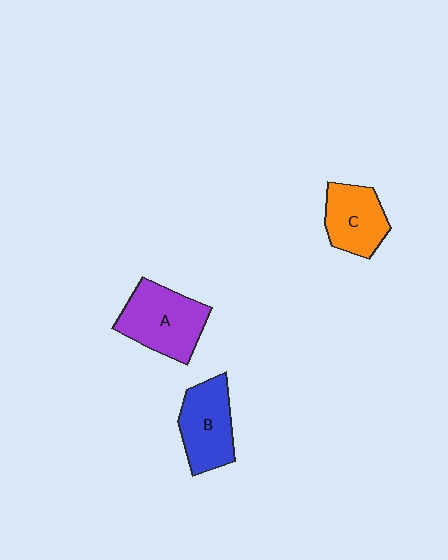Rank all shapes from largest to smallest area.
From largest to smallest: A (purple), B (blue), C (orange).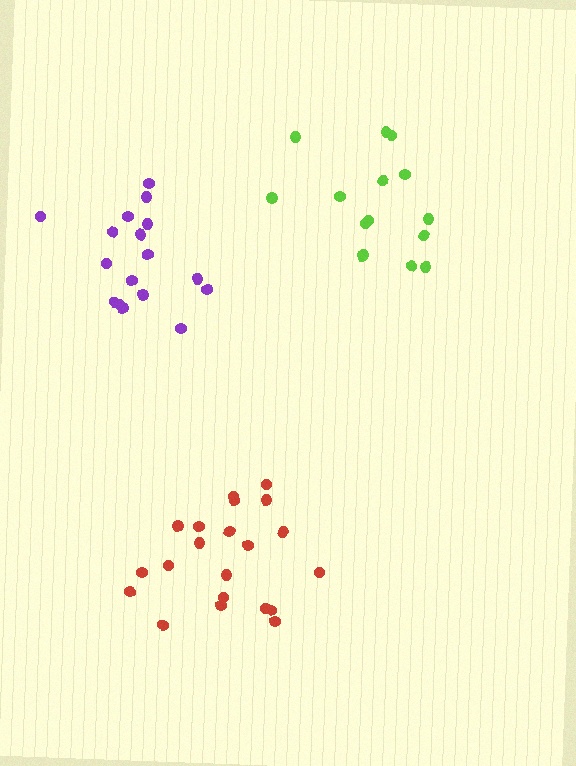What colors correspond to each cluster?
The clusters are colored: red, lime, purple.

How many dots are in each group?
Group 1: 21 dots, Group 2: 15 dots, Group 3: 17 dots (53 total).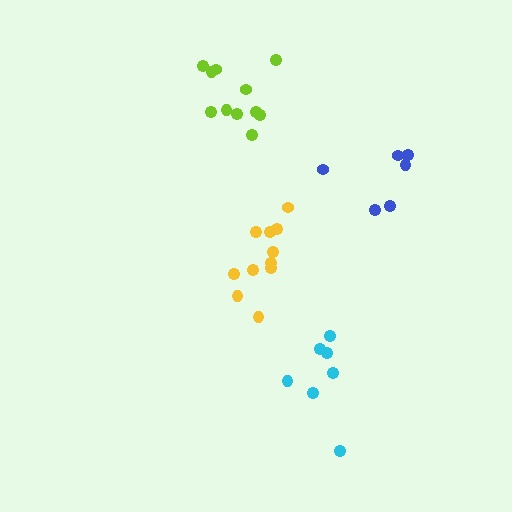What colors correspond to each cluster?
The clusters are colored: lime, cyan, blue, yellow.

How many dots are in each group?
Group 1: 11 dots, Group 2: 7 dots, Group 3: 6 dots, Group 4: 11 dots (35 total).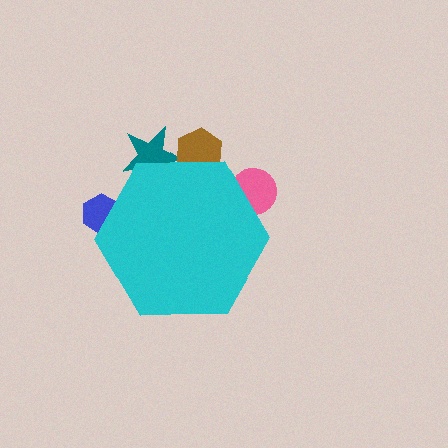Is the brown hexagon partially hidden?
Yes, the brown hexagon is partially hidden behind the cyan hexagon.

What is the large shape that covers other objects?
A cyan hexagon.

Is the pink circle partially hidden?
Yes, the pink circle is partially hidden behind the cyan hexagon.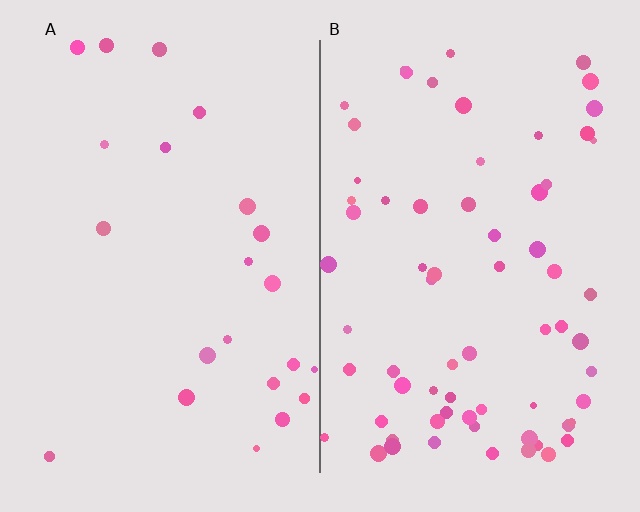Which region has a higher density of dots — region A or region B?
B (the right).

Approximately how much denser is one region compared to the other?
Approximately 3.0× — region B over region A.